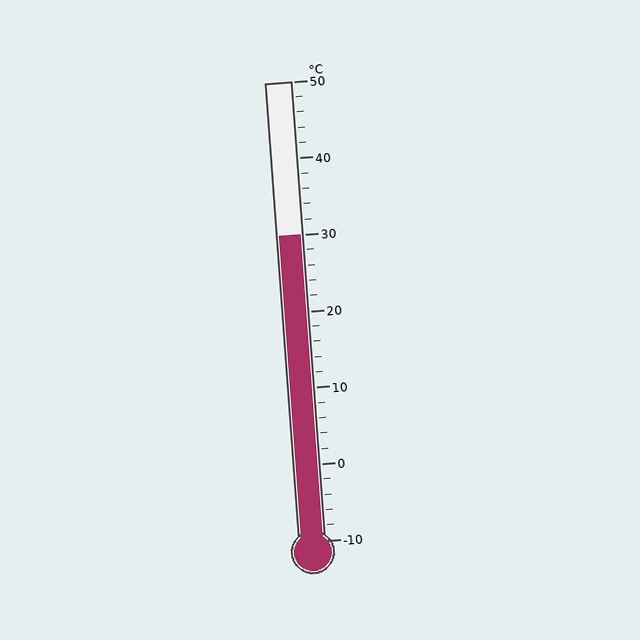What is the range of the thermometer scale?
The thermometer scale ranges from -10°C to 50°C.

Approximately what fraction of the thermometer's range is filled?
The thermometer is filled to approximately 65% of its range.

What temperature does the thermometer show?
The thermometer shows approximately 30°C.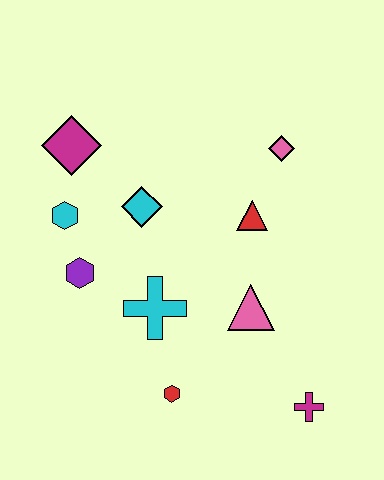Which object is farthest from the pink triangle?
The magenta diamond is farthest from the pink triangle.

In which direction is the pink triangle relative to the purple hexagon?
The pink triangle is to the right of the purple hexagon.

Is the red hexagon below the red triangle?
Yes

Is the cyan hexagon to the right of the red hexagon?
No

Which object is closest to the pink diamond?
The red triangle is closest to the pink diamond.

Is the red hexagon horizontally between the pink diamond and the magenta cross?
No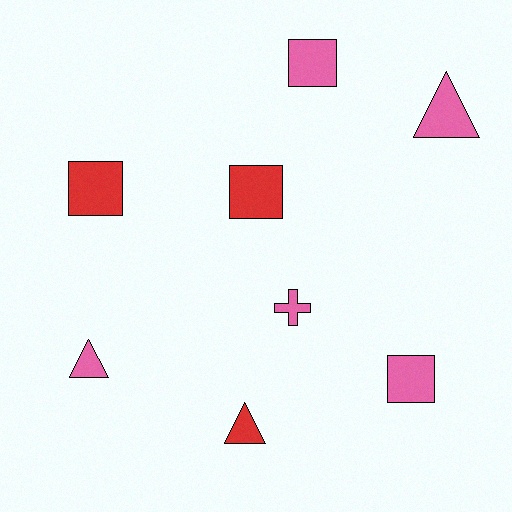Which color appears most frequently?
Pink, with 5 objects.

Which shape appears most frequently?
Square, with 4 objects.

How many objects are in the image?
There are 8 objects.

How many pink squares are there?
There are 2 pink squares.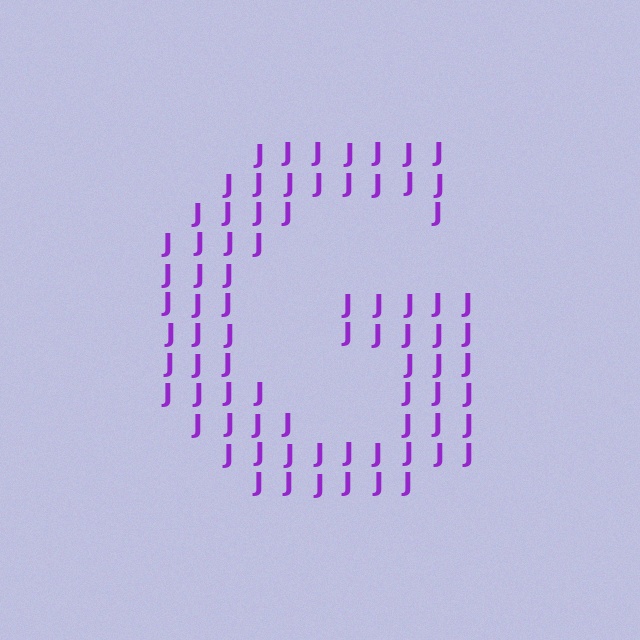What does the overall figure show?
The overall figure shows the letter G.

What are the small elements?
The small elements are letter J's.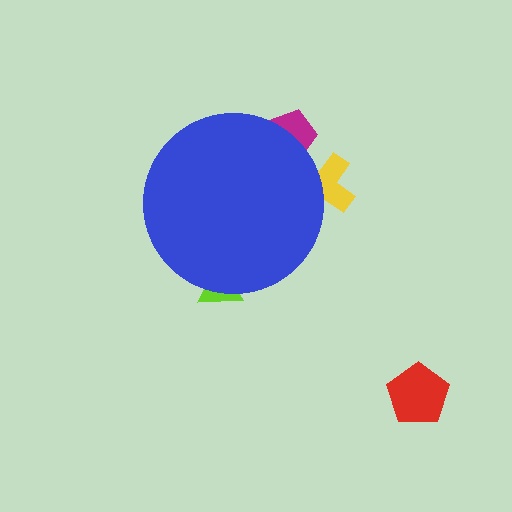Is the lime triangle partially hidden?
Yes, the lime triangle is partially hidden behind the blue circle.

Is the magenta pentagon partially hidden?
Yes, the magenta pentagon is partially hidden behind the blue circle.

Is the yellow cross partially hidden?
Yes, the yellow cross is partially hidden behind the blue circle.